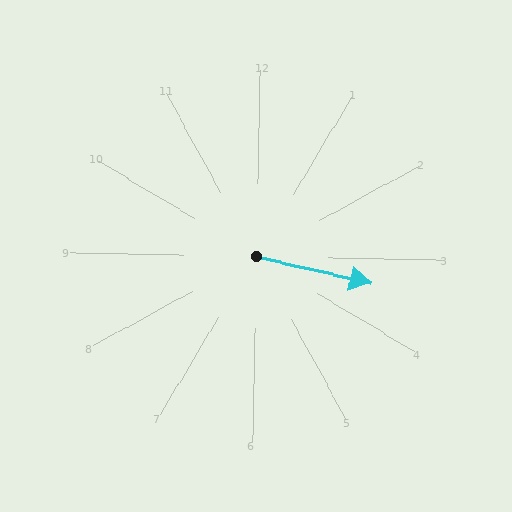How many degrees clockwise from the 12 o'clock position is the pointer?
Approximately 102 degrees.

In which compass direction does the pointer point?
East.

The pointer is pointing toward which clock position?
Roughly 3 o'clock.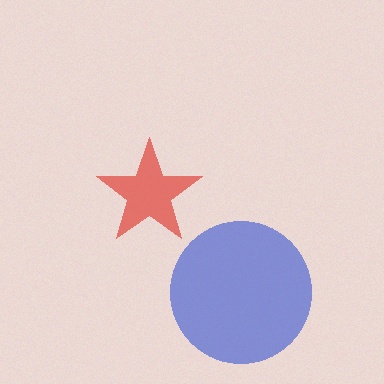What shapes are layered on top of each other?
The layered shapes are: a red star, a blue circle.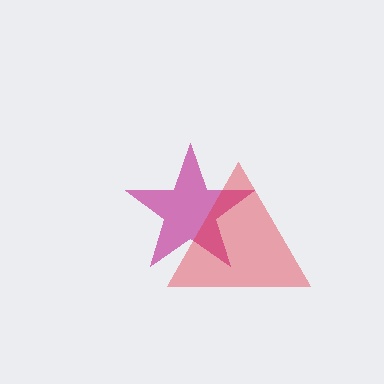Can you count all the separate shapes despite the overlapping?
Yes, there are 2 separate shapes.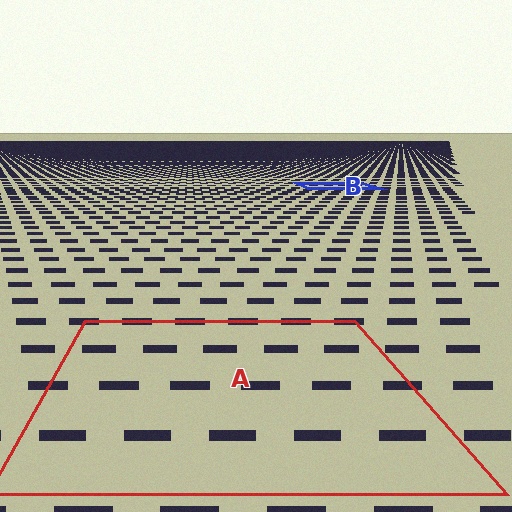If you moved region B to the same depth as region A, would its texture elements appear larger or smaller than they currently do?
They would appear larger. At a closer depth, the same texture elements are projected at a bigger on-screen size.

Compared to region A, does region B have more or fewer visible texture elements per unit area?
Region B has more texture elements per unit area — they are packed more densely because it is farther away.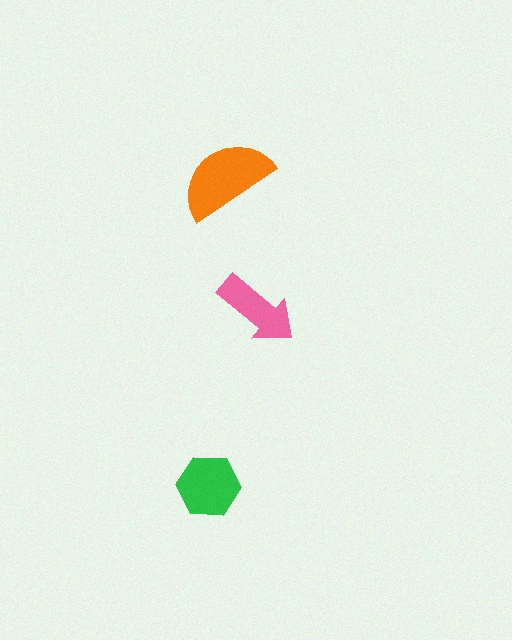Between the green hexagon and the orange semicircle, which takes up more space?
The orange semicircle.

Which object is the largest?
The orange semicircle.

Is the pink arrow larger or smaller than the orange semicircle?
Smaller.